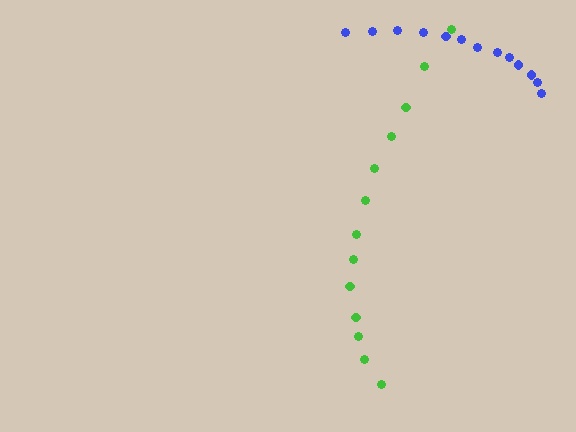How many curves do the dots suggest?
There are 2 distinct paths.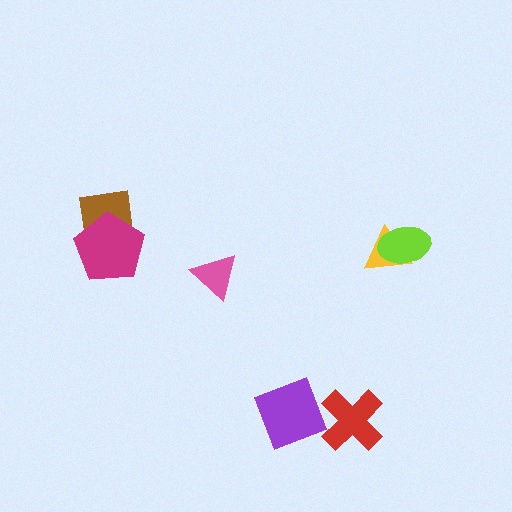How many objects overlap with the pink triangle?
0 objects overlap with the pink triangle.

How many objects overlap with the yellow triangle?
1 object overlaps with the yellow triangle.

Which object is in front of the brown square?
The magenta pentagon is in front of the brown square.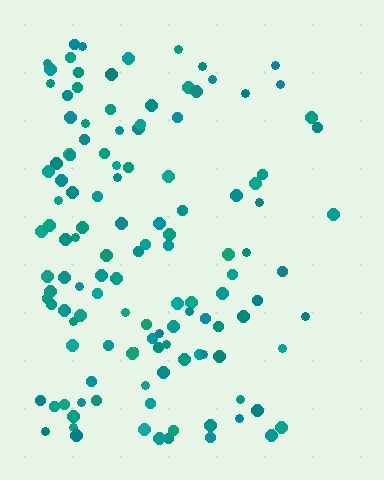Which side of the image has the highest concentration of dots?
The left.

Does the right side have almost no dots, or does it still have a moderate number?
Still a moderate number, just noticeably fewer than the left.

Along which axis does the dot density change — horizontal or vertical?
Horizontal.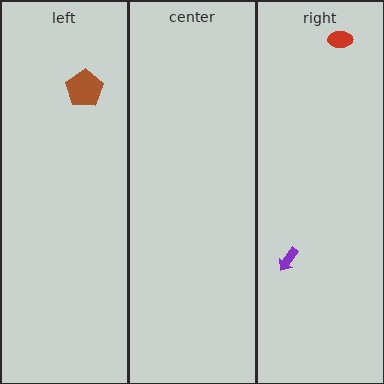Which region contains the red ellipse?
The right region.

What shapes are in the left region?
The brown pentagon.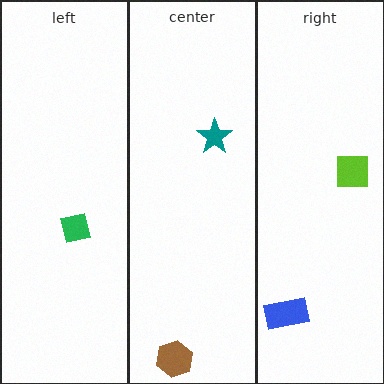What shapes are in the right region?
The blue rectangle, the lime square.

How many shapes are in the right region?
2.